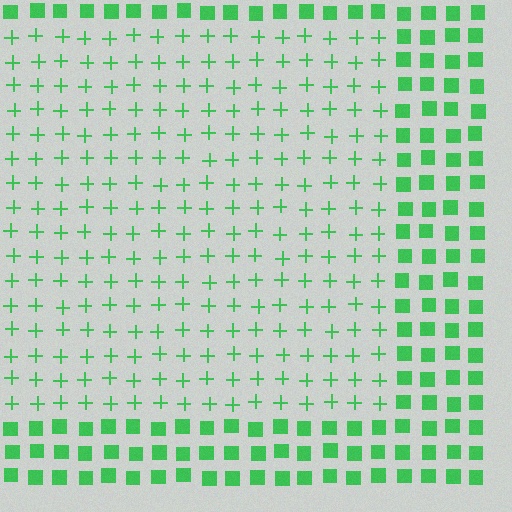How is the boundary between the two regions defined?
The boundary is defined by a change in element shape: plus signs inside vs. squares outside. All elements share the same color and spacing.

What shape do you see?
I see a rectangle.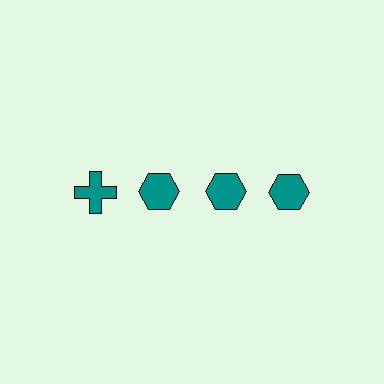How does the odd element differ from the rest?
It has a different shape: cross instead of hexagon.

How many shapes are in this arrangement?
There are 4 shapes arranged in a grid pattern.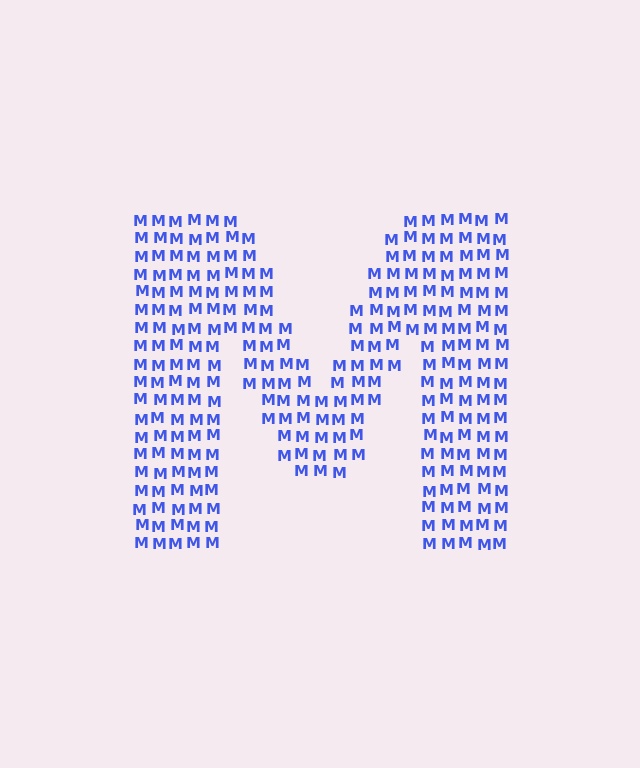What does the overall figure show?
The overall figure shows the letter M.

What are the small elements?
The small elements are letter M's.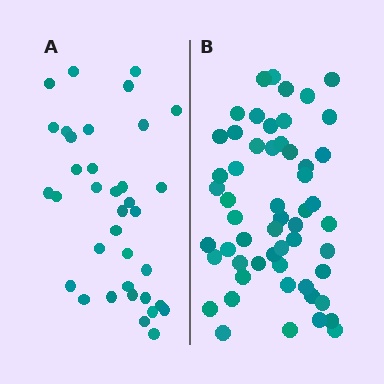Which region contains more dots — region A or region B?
Region B (the right region) has more dots.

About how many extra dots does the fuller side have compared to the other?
Region B has approximately 20 more dots than region A.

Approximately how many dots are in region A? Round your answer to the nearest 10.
About 40 dots. (The exact count is 36, which rounds to 40.)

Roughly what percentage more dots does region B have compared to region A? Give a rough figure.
About 55% more.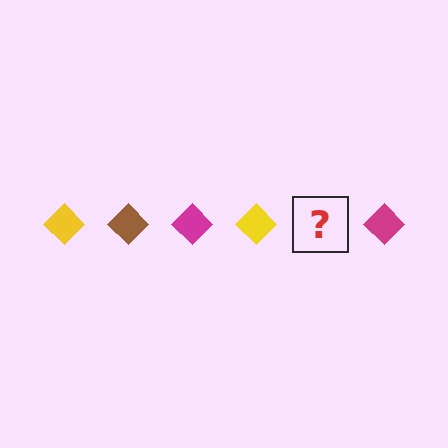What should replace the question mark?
The question mark should be replaced with a brown diamond.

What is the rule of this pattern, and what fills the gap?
The rule is that the pattern cycles through yellow, brown, magenta diamonds. The gap should be filled with a brown diamond.